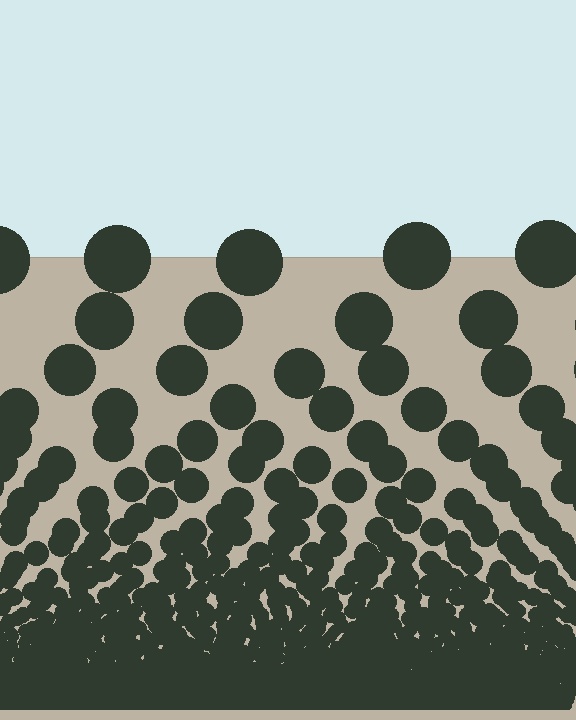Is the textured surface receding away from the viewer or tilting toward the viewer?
The surface appears to tilt toward the viewer. Texture elements get larger and sparser toward the top.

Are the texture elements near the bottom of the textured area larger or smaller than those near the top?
Smaller. The gradient is inverted — elements near the bottom are smaller and denser.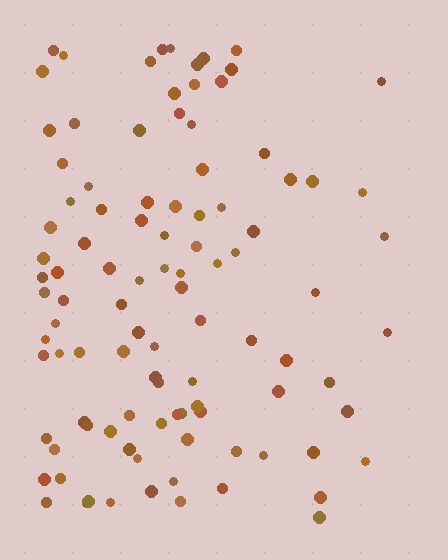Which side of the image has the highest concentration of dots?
The left.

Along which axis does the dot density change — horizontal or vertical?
Horizontal.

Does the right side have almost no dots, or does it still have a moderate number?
Still a moderate number, just noticeably fewer than the left.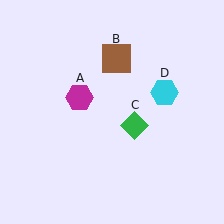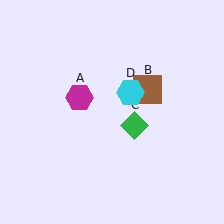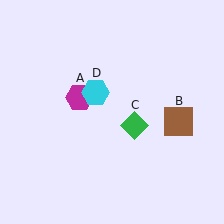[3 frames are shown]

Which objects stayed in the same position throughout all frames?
Magenta hexagon (object A) and green diamond (object C) remained stationary.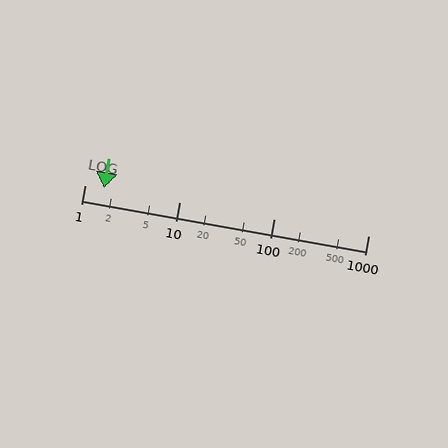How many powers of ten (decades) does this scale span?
The scale spans 3 decades, from 1 to 1000.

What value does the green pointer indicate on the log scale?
The pointer indicates approximately 1.6.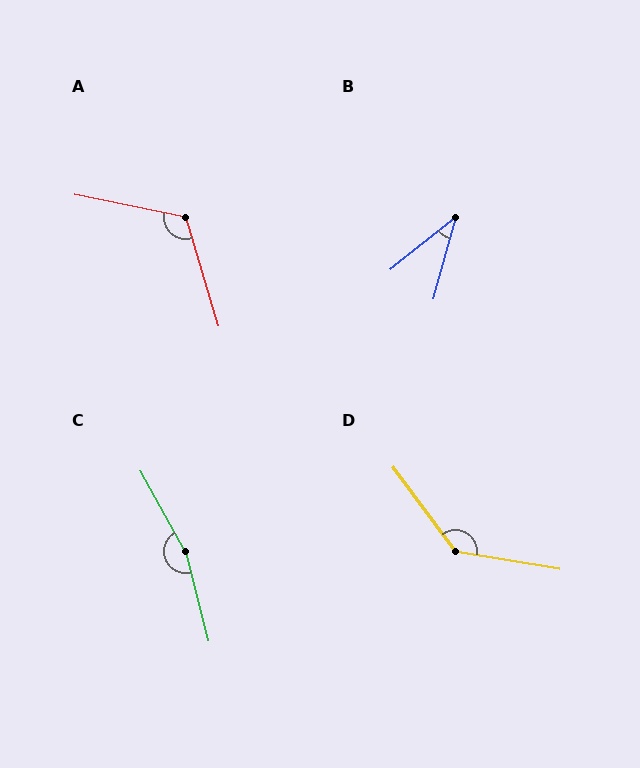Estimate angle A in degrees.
Approximately 118 degrees.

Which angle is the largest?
C, at approximately 165 degrees.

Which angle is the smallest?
B, at approximately 36 degrees.